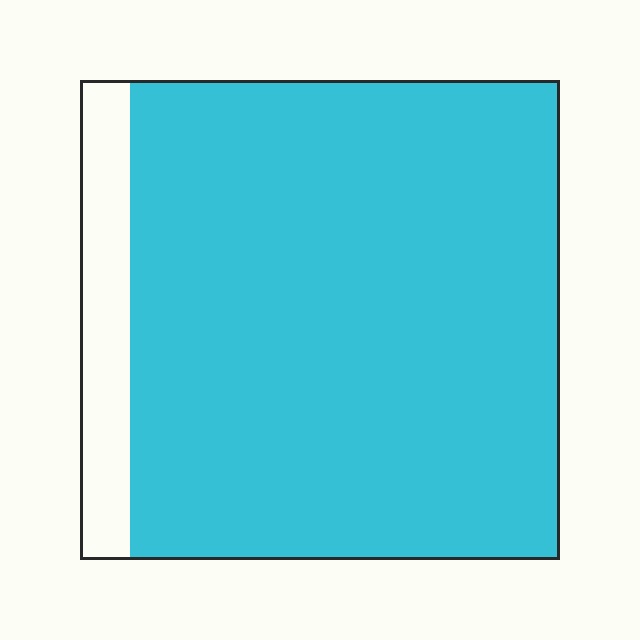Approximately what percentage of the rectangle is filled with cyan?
Approximately 90%.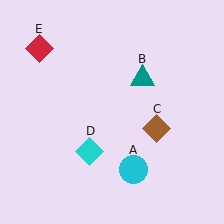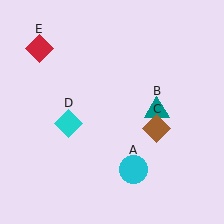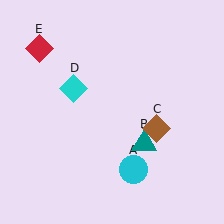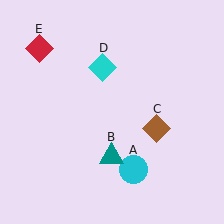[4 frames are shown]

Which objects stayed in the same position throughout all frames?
Cyan circle (object A) and brown diamond (object C) and red diamond (object E) remained stationary.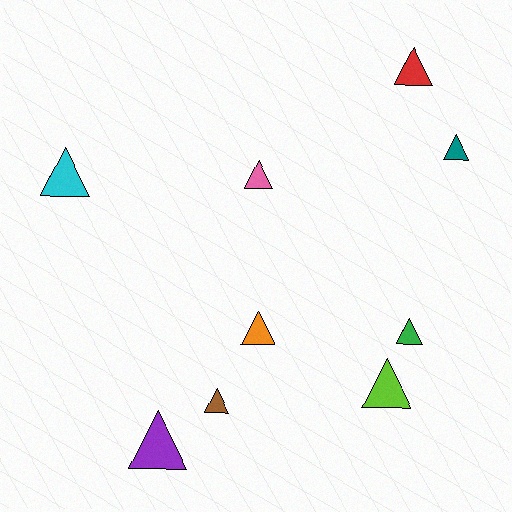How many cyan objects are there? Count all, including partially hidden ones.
There is 1 cyan object.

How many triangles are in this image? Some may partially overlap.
There are 9 triangles.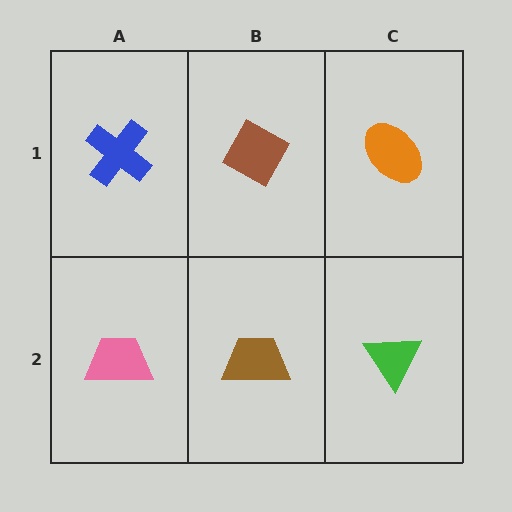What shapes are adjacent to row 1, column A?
A pink trapezoid (row 2, column A), a brown diamond (row 1, column B).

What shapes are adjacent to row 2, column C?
An orange ellipse (row 1, column C), a brown trapezoid (row 2, column B).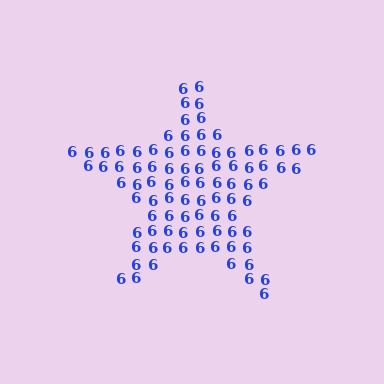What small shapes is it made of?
It is made of small digit 6's.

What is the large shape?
The large shape is a star.